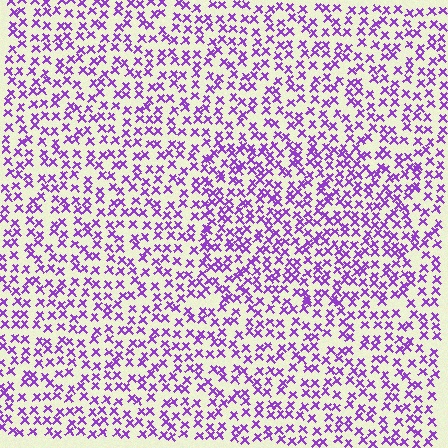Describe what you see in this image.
The image contains small purple elements arranged at two different densities. A rectangle-shaped region is visible where the elements are more densely packed than the surrounding area.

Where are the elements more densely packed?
The elements are more densely packed inside the rectangle boundary.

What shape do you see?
I see a rectangle.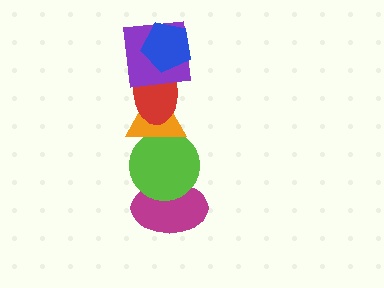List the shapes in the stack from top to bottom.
From top to bottom: the blue pentagon, the purple square, the red ellipse, the orange triangle, the lime circle, the magenta ellipse.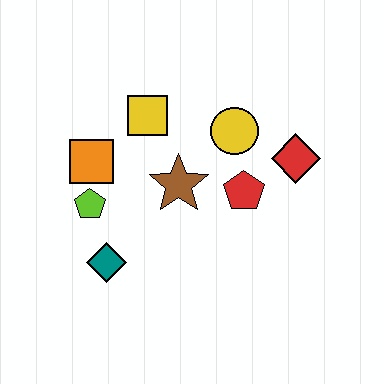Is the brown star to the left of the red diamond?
Yes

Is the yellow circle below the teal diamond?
No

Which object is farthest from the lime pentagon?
The red diamond is farthest from the lime pentagon.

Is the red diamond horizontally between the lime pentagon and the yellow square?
No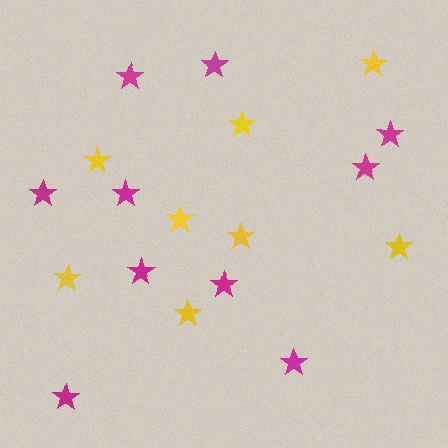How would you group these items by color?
There are 2 groups: one group of yellow stars (8) and one group of magenta stars (10).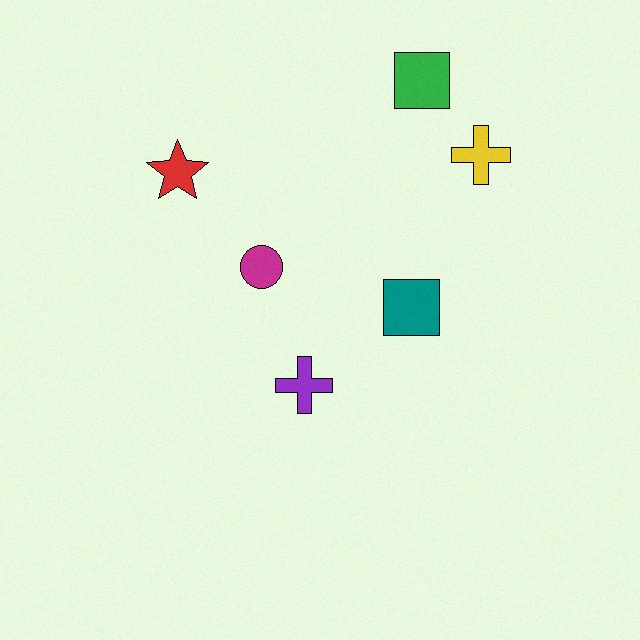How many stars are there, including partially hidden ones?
There is 1 star.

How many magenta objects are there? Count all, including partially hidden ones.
There is 1 magenta object.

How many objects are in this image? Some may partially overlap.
There are 6 objects.